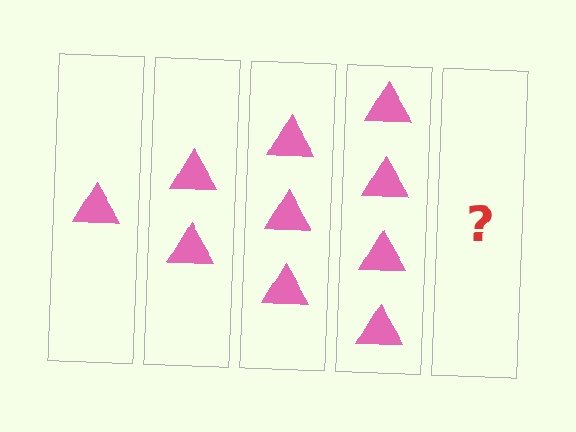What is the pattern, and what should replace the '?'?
The pattern is that each step adds one more triangle. The '?' should be 5 triangles.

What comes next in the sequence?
The next element should be 5 triangles.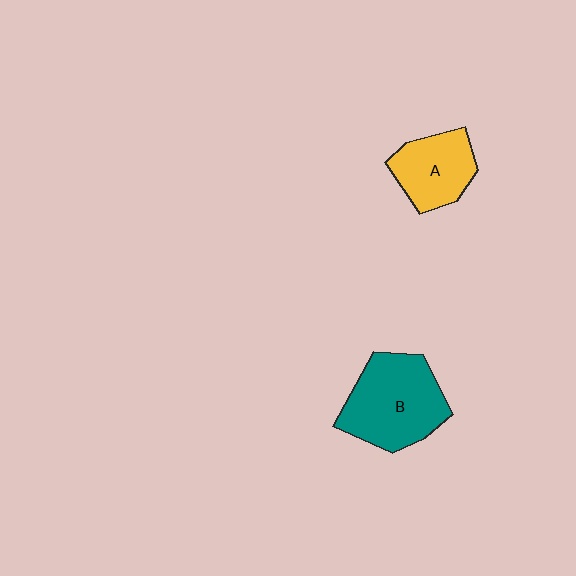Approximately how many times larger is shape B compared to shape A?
Approximately 1.5 times.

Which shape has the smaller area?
Shape A (yellow).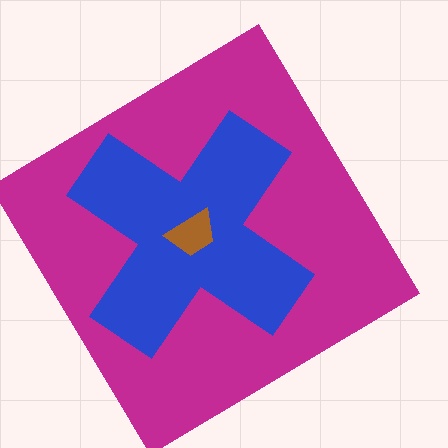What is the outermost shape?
The magenta diamond.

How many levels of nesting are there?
3.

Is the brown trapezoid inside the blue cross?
Yes.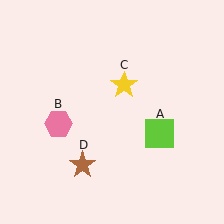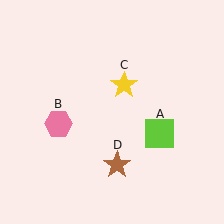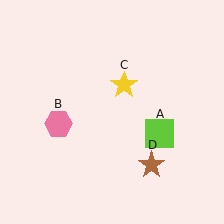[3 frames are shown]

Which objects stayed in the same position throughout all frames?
Lime square (object A) and pink hexagon (object B) and yellow star (object C) remained stationary.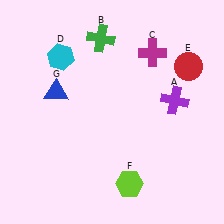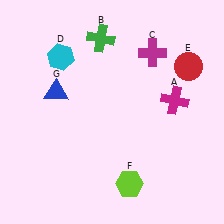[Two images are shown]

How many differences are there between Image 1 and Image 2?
There is 1 difference between the two images.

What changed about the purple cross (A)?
In Image 1, A is purple. In Image 2, it changed to magenta.